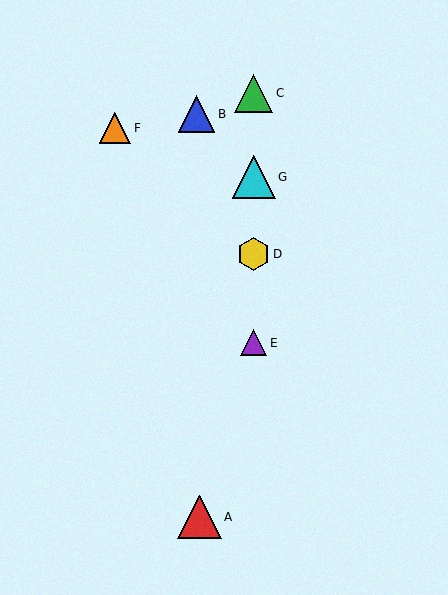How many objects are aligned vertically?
4 objects (C, D, E, G) are aligned vertically.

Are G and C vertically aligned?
Yes, both are at x≈254.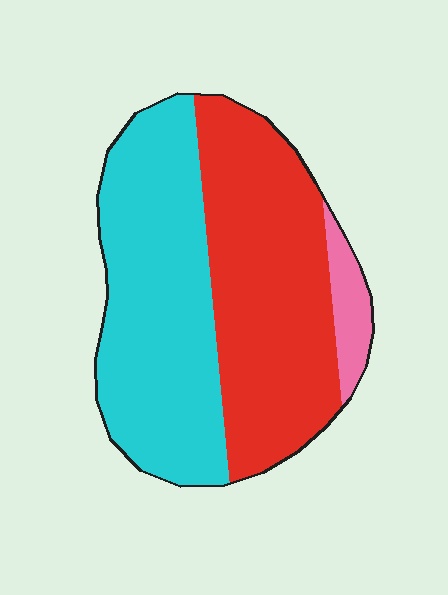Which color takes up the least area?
Pink, at roughly 5%.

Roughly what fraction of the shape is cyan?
Cyan covers roughly 45% of the shape.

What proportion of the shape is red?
Red covers roughly 45% of the shape.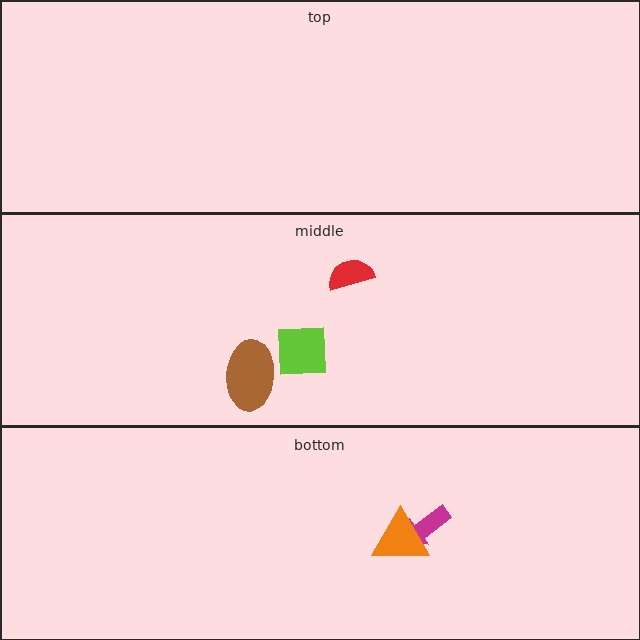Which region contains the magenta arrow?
The bottom region.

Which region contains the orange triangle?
The bottom region.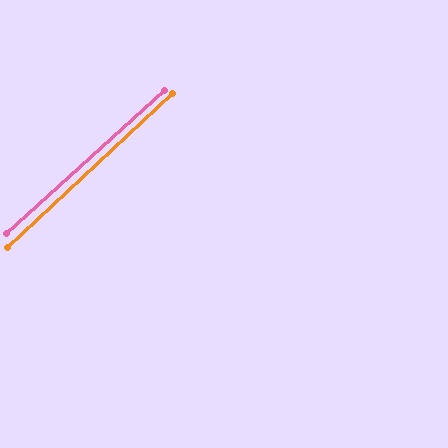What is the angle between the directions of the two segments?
Approximately 1 degree.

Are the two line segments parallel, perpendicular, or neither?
Parallel — their directions differ by only 0.9°.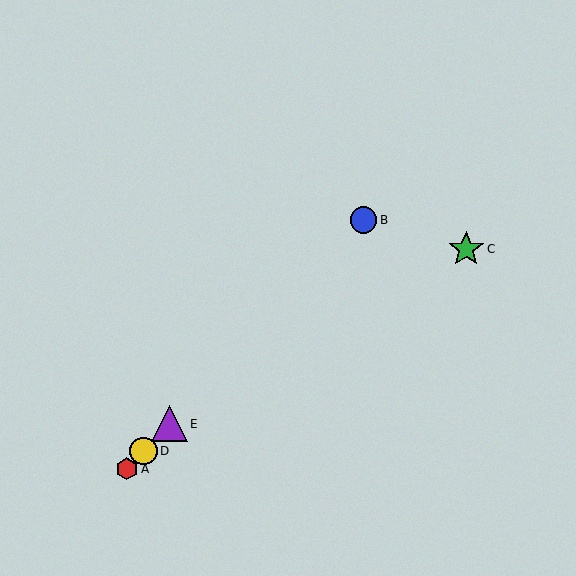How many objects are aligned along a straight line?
4 objects (A, B, D, E) are aligned along a straight line.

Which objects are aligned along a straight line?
Objects A, B, D, E are aligned along a straight line.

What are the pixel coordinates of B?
Object B is at (364, 220).